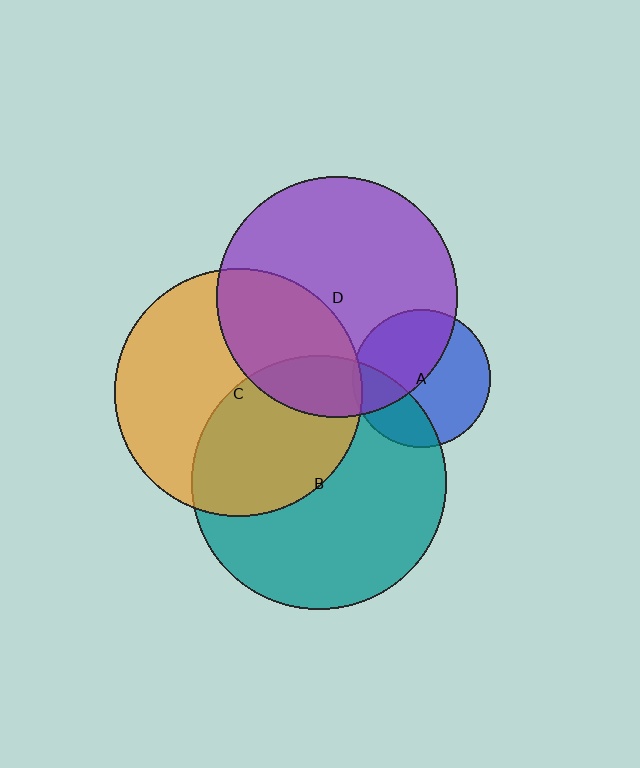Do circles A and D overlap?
Yes.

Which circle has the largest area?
Circle B (teal).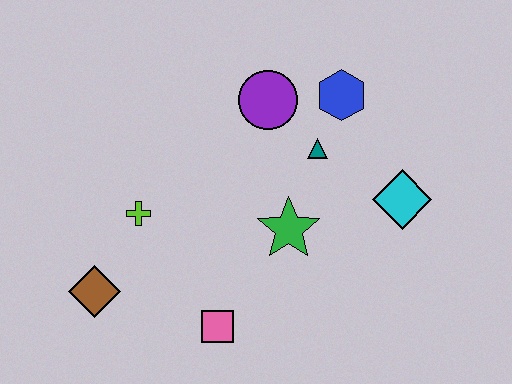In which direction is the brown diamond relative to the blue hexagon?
The brown diamond is to the left of the blue hexagon.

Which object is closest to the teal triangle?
The blue hexagon is closest to the teal triangle.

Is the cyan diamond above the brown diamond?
Yes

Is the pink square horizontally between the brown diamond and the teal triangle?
Yes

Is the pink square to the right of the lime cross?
Yes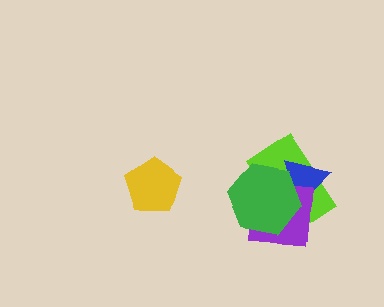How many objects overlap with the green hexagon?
3 objects overlap with the green hexagon.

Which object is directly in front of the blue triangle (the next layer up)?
The purple square is directly in front of the blue triangle.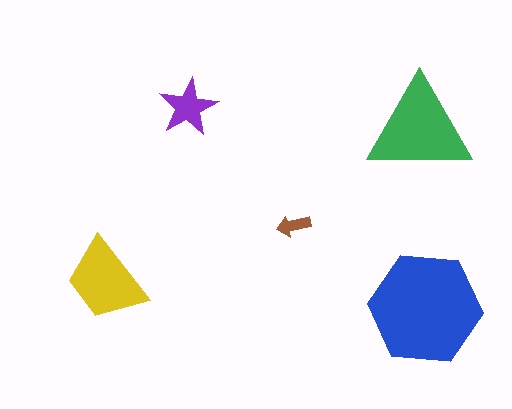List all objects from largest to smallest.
The blue hexagon, the green triangle, the yellow trapezoid, the purple star, the brown arrow.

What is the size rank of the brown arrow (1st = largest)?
5th.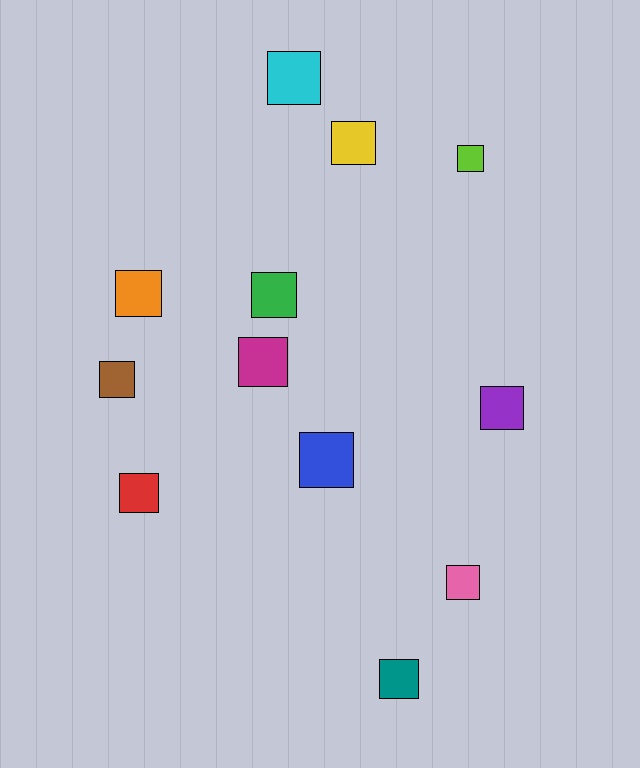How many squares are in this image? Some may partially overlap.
There are 12 squares.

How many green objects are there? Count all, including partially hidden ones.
There is 1 green object.